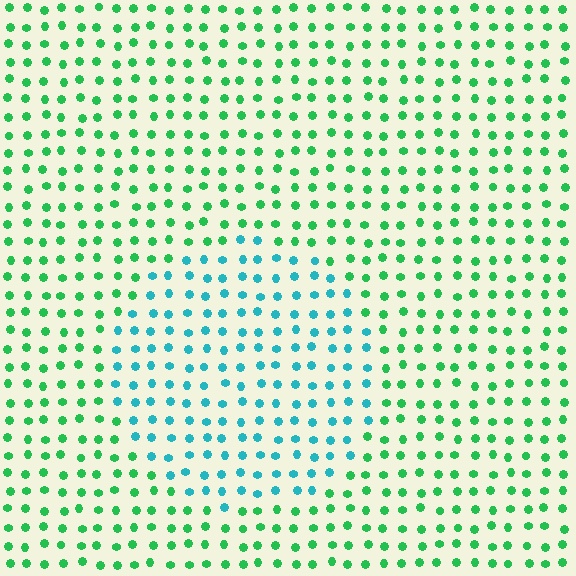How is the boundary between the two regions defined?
The boundary is defined purely by a slight shift in hue (about 47 degrees). Spacing, size, and orientation are identical on both sides.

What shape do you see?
I see a circle.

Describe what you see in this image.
The image is filled with small green elements in a uniform arrangement. A circle-shaped region is visible where the elements are tinted to a slightly different hue, forming a subtle color boundary.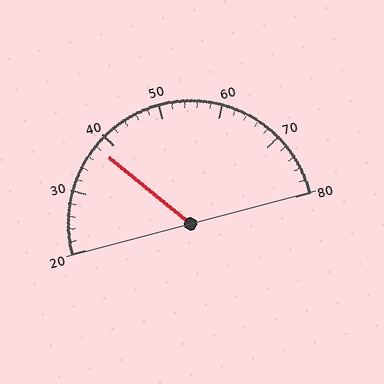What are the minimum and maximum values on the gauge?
The gauge ranges from 20 to 80.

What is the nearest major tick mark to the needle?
The nearest major tick mark is 40.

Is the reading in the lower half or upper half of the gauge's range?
The reading is in the lower half of the range (20 to 80).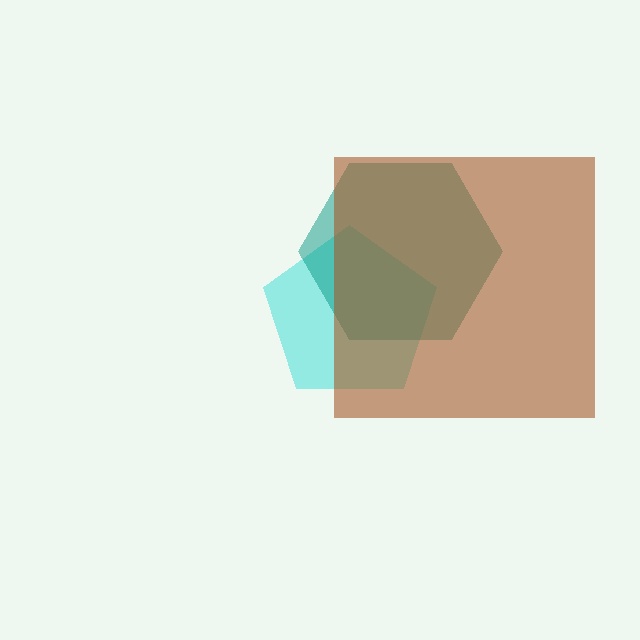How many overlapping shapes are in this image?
There are 3 overlapping shapes in the image.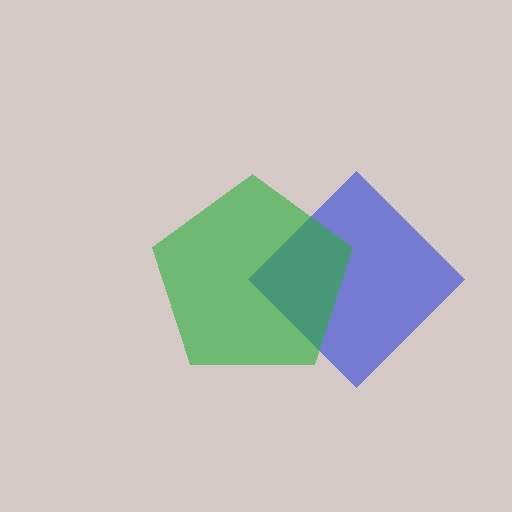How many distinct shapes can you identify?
There are 2 distinct shapes: a blue diamond, a green pentagon.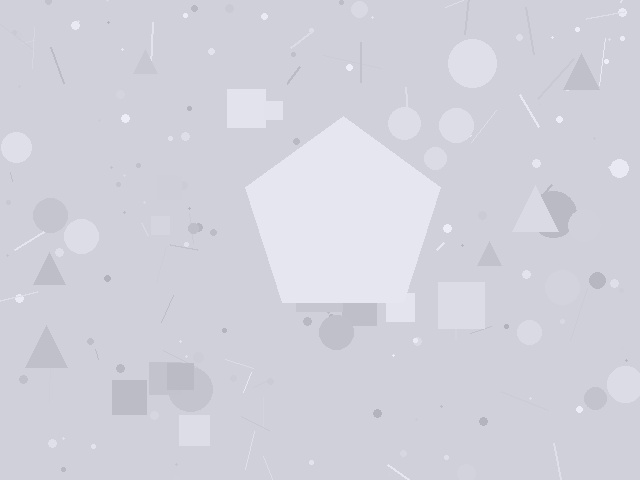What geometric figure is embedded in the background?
A pentagon is embedded in the background.